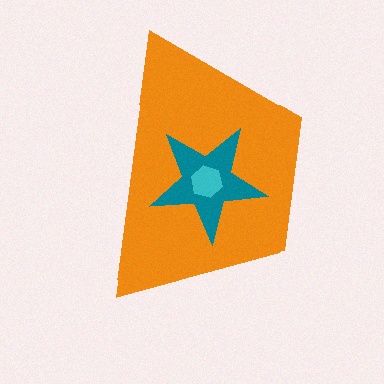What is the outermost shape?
The orange trapezoid.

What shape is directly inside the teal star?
The cyan hexagon.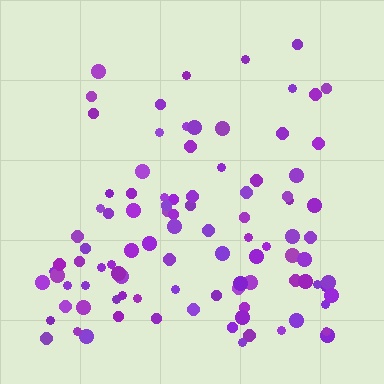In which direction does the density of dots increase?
From top to bottom, with the bottom side densest.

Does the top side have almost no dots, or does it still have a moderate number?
Still a moderate number, just noticeably fewer than the bottom.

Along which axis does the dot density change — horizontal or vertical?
Vertical.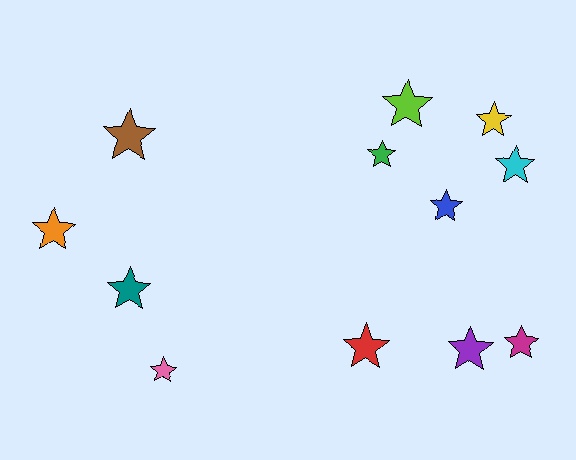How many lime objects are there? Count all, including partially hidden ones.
There is 1 lime object.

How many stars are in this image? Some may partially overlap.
There are 12 stars.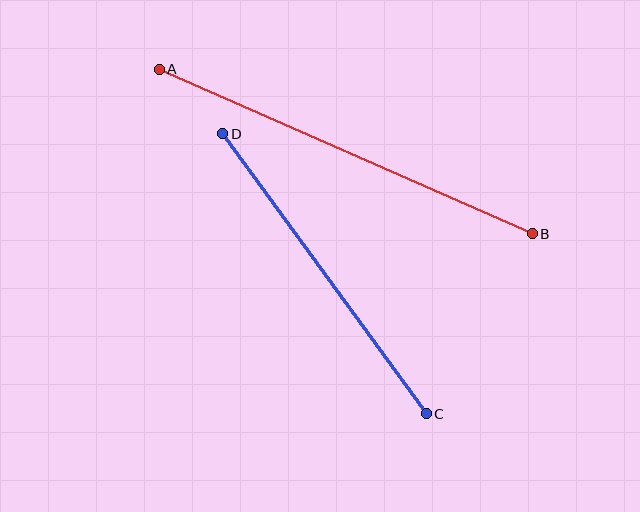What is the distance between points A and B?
The distance is approximately 407 pixels.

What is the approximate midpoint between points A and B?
The midpoint is at approximately (346, 152) pixels.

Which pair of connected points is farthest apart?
Points A and B are farthest apart.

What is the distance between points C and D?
The distance is approximately 346 pixels.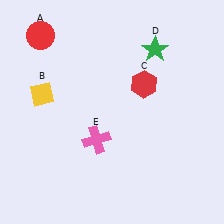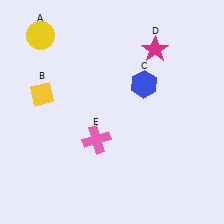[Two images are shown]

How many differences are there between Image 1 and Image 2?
There are 3 differences between the two images.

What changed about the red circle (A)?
In Image 1, A is red. In Image 2, it changed to yellow.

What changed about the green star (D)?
In Image 1, D is green. In Image 2, it changed to magenta.